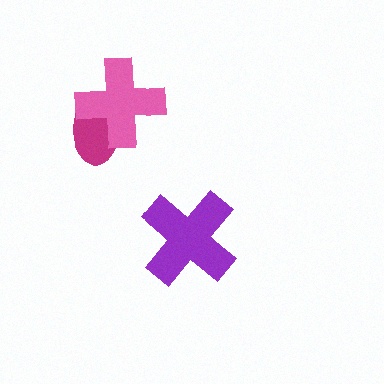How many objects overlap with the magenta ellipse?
1 object overlaps with the magenta ellipse.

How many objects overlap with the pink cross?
1 object overlaps with the pink cross.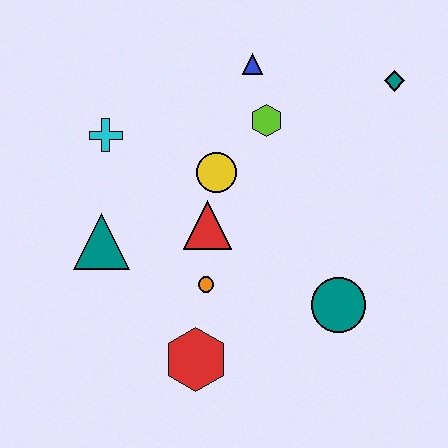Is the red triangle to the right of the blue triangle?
No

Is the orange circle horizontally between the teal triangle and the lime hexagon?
Yes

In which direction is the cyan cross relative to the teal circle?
The cyan cross is to the left of the teal circle.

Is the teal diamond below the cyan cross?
No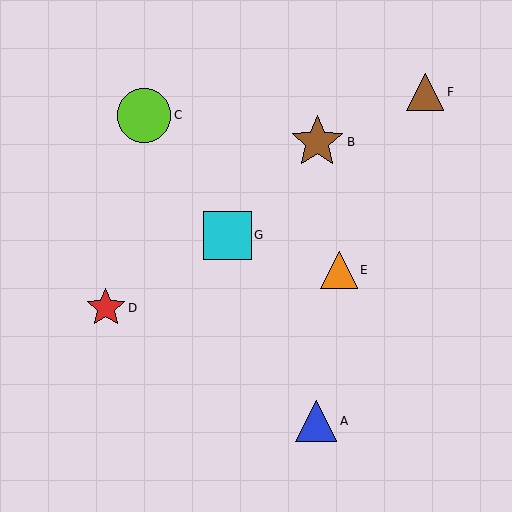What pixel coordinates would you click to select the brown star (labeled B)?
Click at (317, 142) to select the brown star B.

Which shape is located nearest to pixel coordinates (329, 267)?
The orange triangle (labeled E) at (339, 270) is nearest to that location.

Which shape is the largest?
The lime circle (labeled C) is the largest.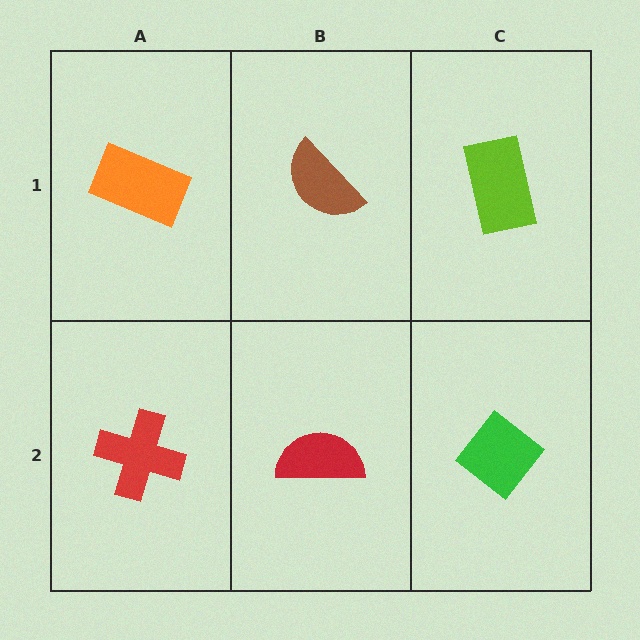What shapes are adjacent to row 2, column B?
A brown semicircle (row 1, column B), a red cross (row 2, column A), a green diamond (row 2, column C).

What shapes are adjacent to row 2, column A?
An orange rectangle (row 1, column A), a red semicircle (row 2, column B).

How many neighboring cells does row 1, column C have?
2.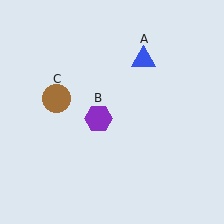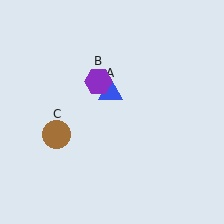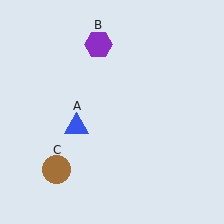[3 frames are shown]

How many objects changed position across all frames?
3 objects changed position: blue triangle (object A), purple hexagon (object B), brown circle (object C).